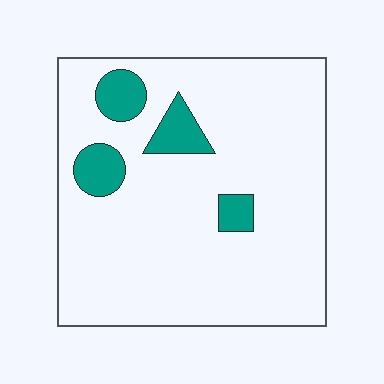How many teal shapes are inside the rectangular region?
4.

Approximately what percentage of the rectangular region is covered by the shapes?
Approximately 10%.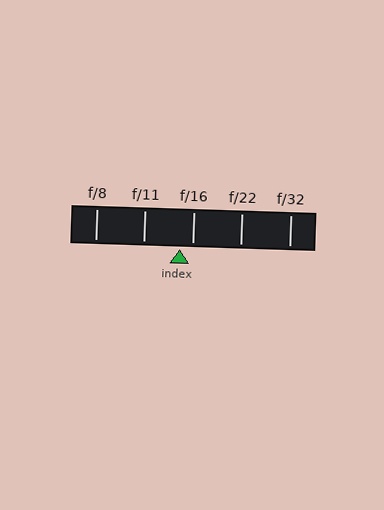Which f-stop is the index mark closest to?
The index mark is closest to f/16.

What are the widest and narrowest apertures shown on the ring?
The widest aperture shown is f/8 and the narrowest is f/32.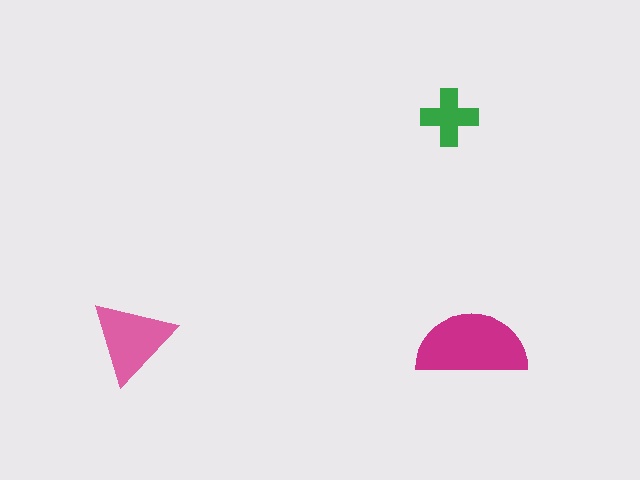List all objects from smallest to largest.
The green cross, the pink triangle, the magenta semicircle.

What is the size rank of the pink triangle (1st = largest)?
2nd.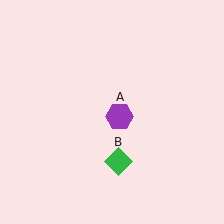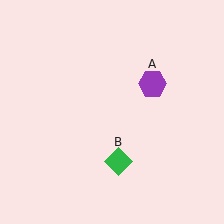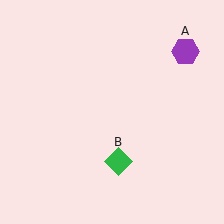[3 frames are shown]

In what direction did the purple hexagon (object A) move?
The purple hexagon (object A) moved up and to the right.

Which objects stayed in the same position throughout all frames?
Green diamond (object B) remained stationary.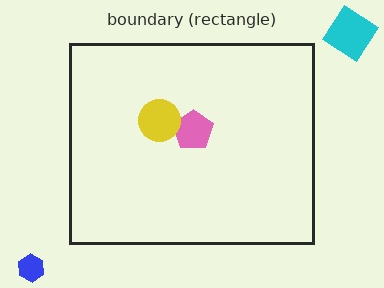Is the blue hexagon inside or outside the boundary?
Outside.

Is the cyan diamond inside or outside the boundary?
Outside.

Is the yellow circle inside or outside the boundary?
Inside.